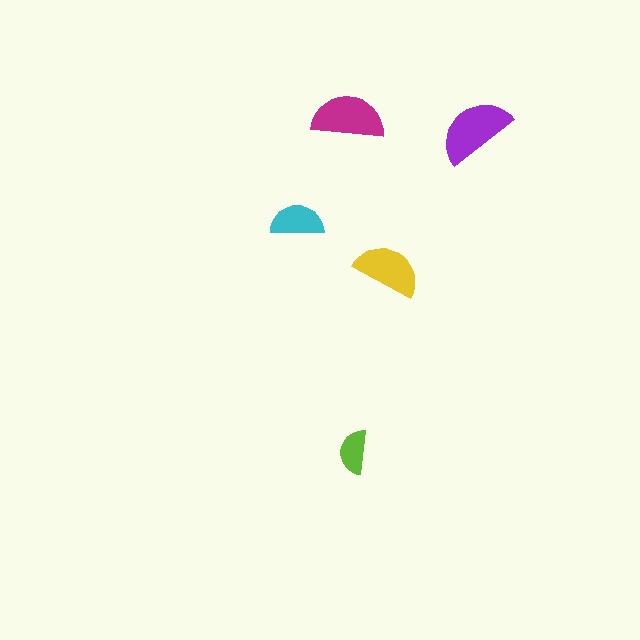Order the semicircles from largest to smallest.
the purple one, the magenta one, the yellow one, the cyan one, the lime one.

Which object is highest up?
The magenta semicircle is topmost.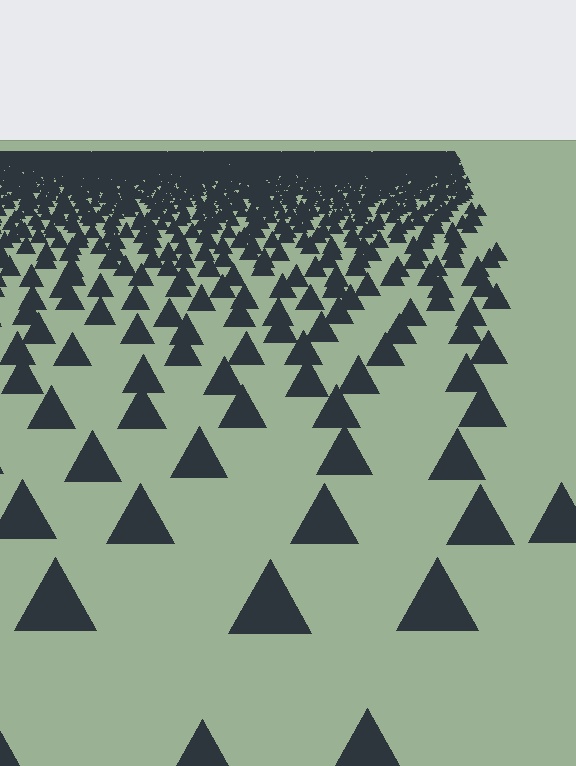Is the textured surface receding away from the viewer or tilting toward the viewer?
The surface is receding away from the viewer. Texture elements get smaller and denser toward the top.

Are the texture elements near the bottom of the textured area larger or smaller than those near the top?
Larger. Near the bottom, elements are closer to the viewer and appear at a bigger on-screen size.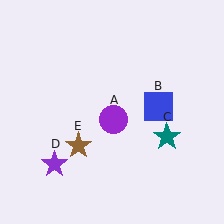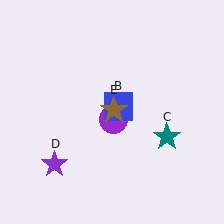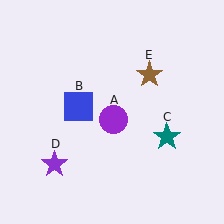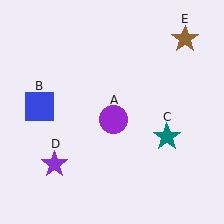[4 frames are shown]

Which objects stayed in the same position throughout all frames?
Purple circle (object A) and teal star (object C) and purple star (object D) remained stationary.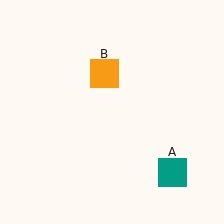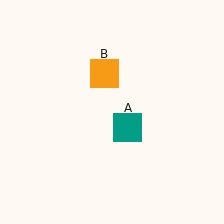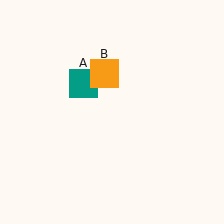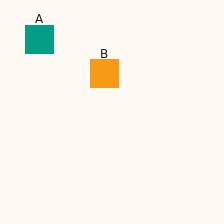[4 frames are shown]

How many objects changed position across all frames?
1 object changed position: teal square (object A).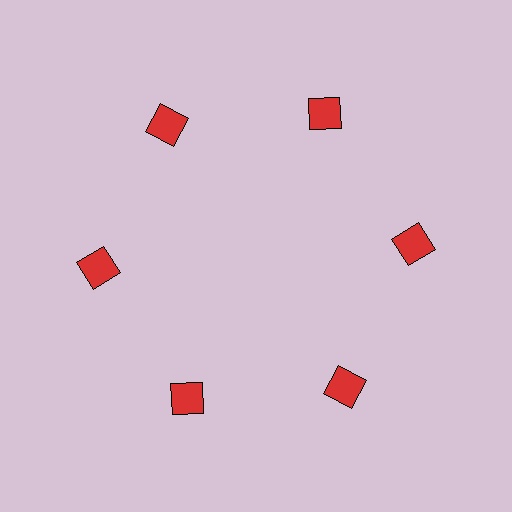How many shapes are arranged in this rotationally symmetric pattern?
There are 6 shapes, arranged in 6 groups of 1.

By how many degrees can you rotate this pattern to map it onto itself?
The pattern maps onto itself every 60 degrees of rotation.